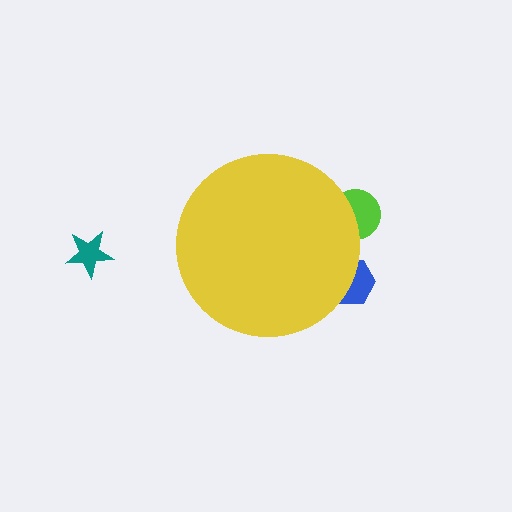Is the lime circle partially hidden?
Yes, the lime circle is partially hidden behind the yellow circle.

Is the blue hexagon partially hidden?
Yes, the blue hexagon is partially hidden behind the yellow circle.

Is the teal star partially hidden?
No, the teal star is fully visible.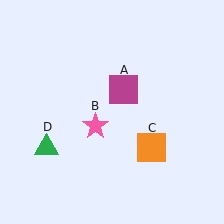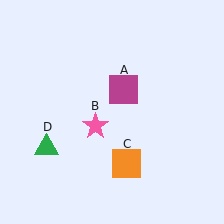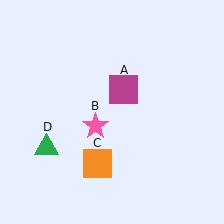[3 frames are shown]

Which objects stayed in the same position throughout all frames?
Magenta square (object A) and pink star (object B) and green triangle (object D) remained stationary.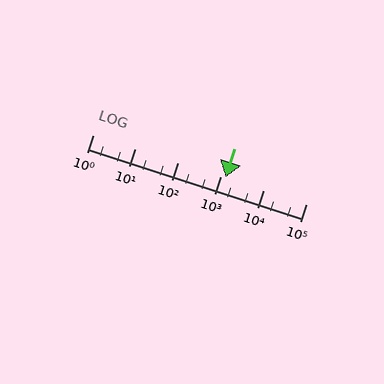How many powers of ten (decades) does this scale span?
The scale spans 5 decades, from 1 to 100000.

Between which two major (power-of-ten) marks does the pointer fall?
The pointer is between 1000 and 10000.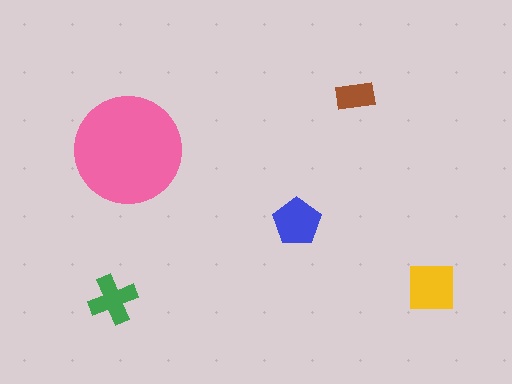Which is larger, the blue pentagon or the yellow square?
The yellow square.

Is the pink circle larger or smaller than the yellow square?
Larger.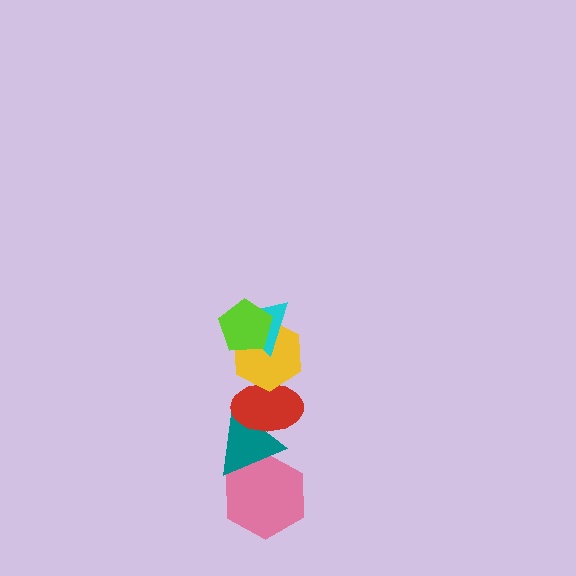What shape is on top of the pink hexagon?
The teal triangle is on top of the pink hexagon.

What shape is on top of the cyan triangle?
The lime pentagon is on top of the cyan triangle.